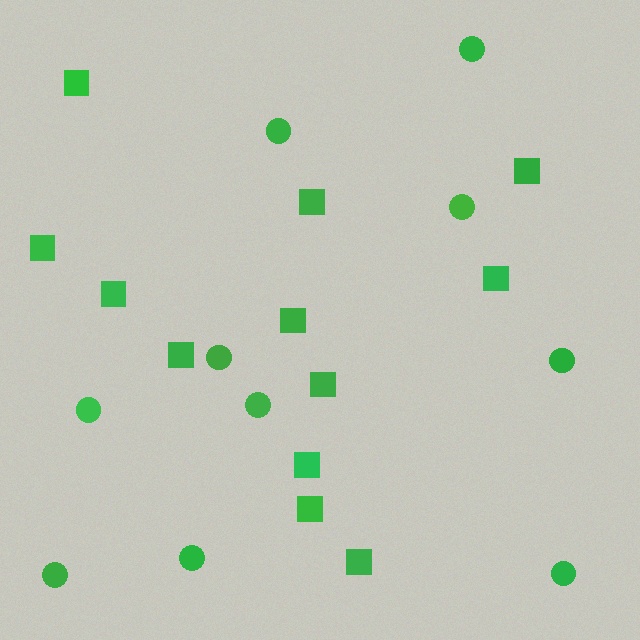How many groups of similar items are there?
There are 2 groups: one group of circles (10) and one group of squares (12).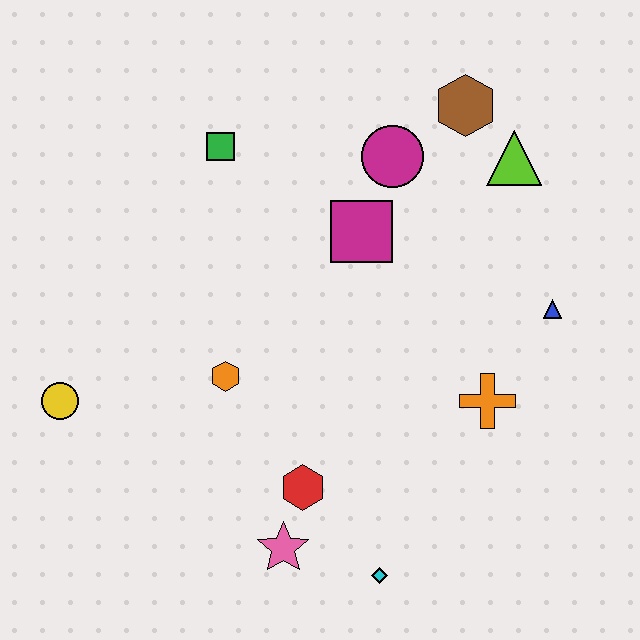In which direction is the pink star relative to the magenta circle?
The pink star is below the magenta circle.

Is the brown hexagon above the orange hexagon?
Yes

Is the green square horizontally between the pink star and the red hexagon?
No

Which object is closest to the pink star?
The red hexagon is closest to the pink star.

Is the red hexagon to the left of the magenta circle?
Yes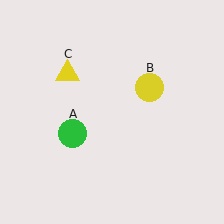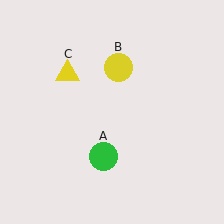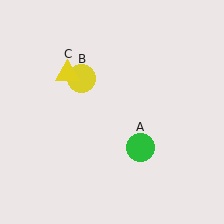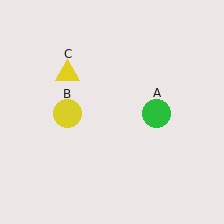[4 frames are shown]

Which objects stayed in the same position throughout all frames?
Yellow triangle (object C) remained stationary.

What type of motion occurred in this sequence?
The green circle (object A), yellow circle (object B) rotated counterclockwise around the center of the scene.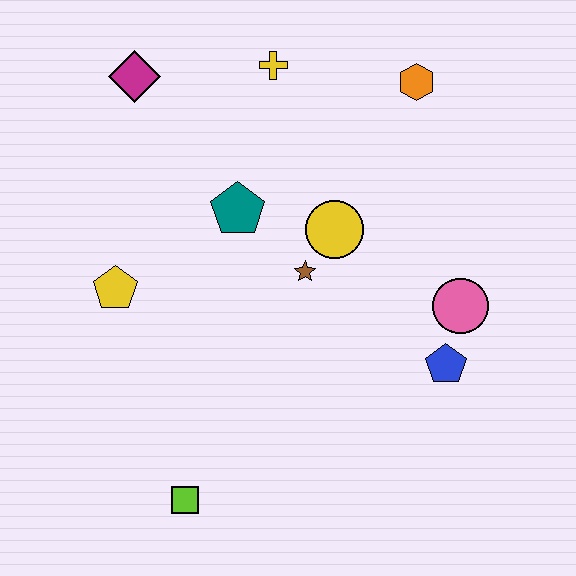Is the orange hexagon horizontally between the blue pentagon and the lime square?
Yes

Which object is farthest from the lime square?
The orange hexagon is farthest from the lime square.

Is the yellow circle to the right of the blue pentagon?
No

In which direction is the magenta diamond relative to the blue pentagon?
The magenta diamond is to the left of the blue pentagon.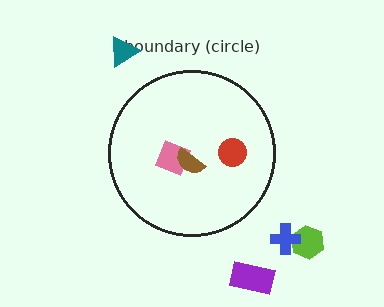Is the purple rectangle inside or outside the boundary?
Outside.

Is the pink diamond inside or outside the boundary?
Inside.